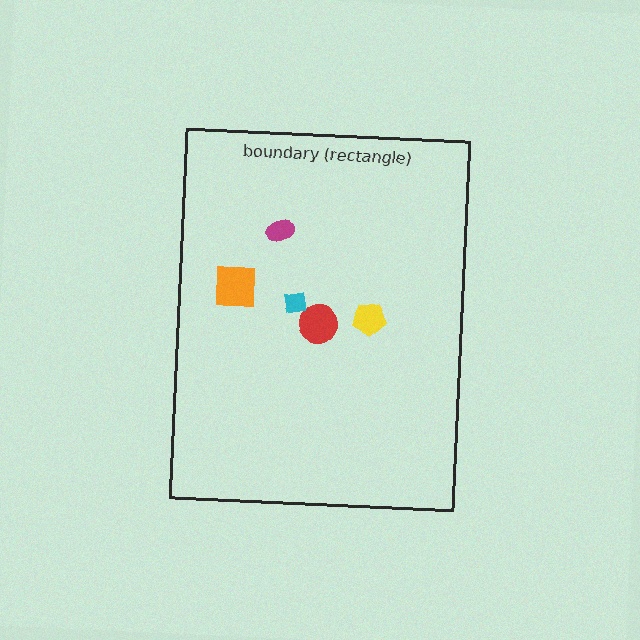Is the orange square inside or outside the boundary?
Inside.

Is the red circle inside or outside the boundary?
Inside.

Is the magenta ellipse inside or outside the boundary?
Inside.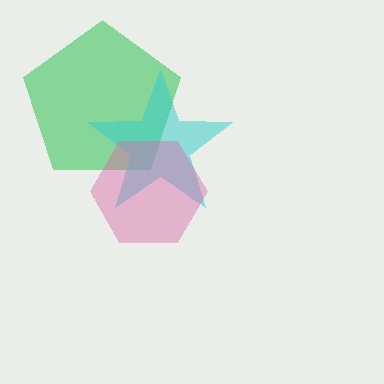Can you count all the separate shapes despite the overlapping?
Yes, there are 3 separate shapes.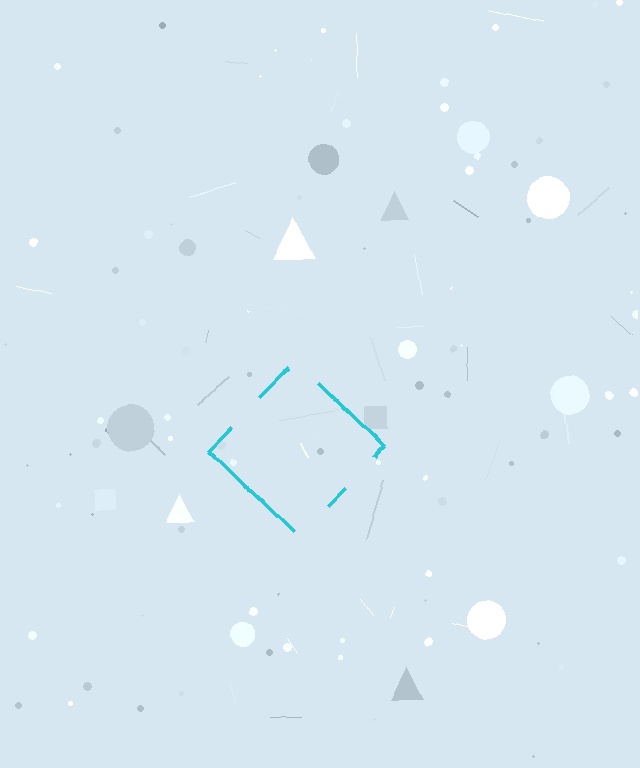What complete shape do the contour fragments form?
The contour fragments form a diamond.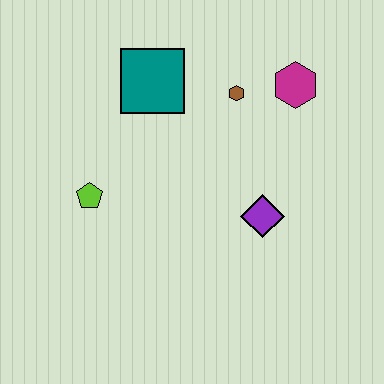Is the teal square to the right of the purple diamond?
No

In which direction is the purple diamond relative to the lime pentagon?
The purple diamond is to the right of the lime pentagon.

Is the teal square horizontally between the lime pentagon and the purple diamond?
Yes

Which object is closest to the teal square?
The brown hexagon is closest to the teal square.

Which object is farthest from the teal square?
The purple diamond is farthest from the teal square.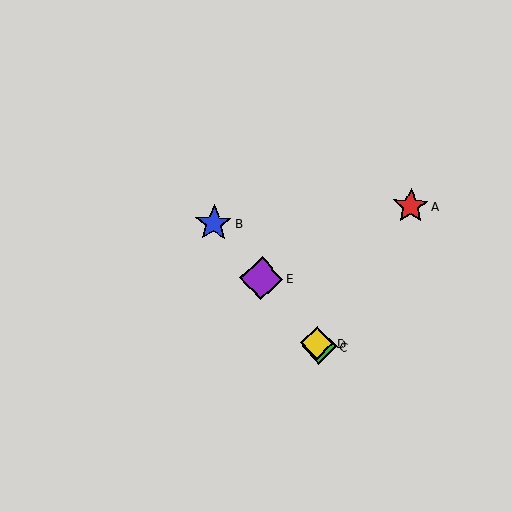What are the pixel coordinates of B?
Object B is at (214, 223).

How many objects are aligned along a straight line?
4 objects (B, C, D, E) are aligned along a straight line.